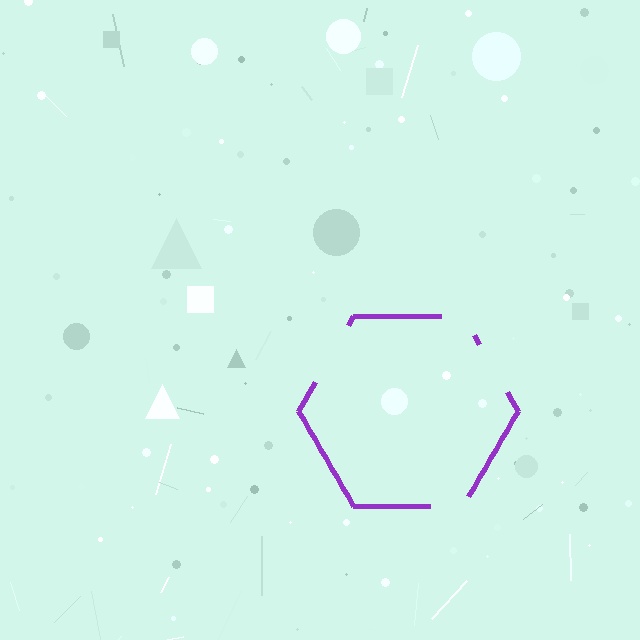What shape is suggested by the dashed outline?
The dashed outline suggests a hexagon.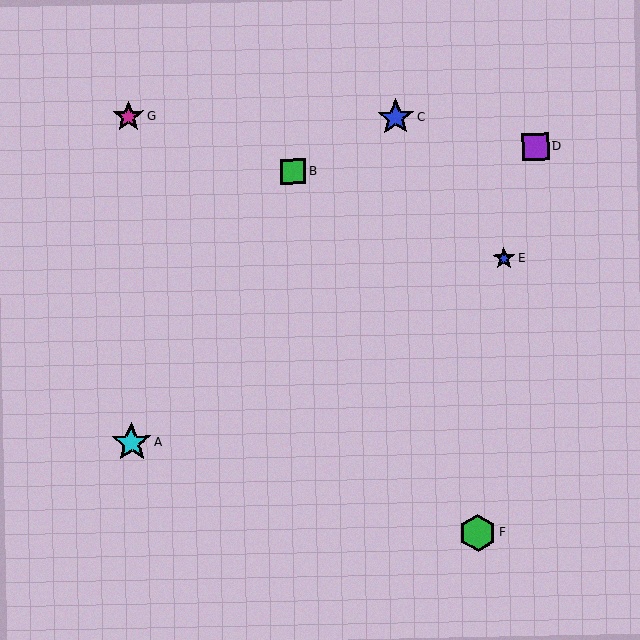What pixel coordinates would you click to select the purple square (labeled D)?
Click at (535, 147) to select the purple square D.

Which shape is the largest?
The cyan star (labeled A) is the largest.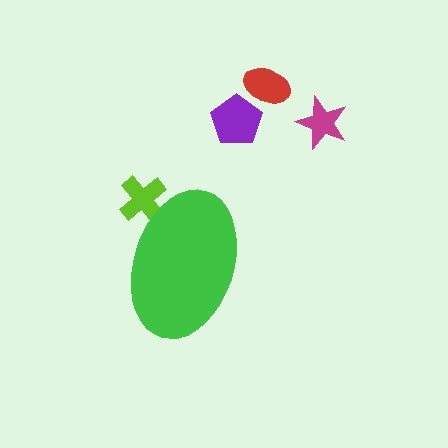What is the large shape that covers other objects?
A green ellipse.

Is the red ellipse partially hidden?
No, the red ellipse is fully visible.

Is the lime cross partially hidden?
Yes, the lime cross is partially hidden behind the green ellipse.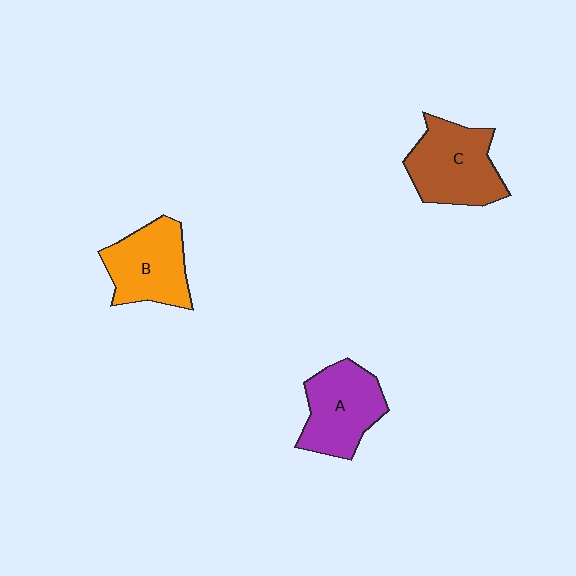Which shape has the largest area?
Shape C (brown).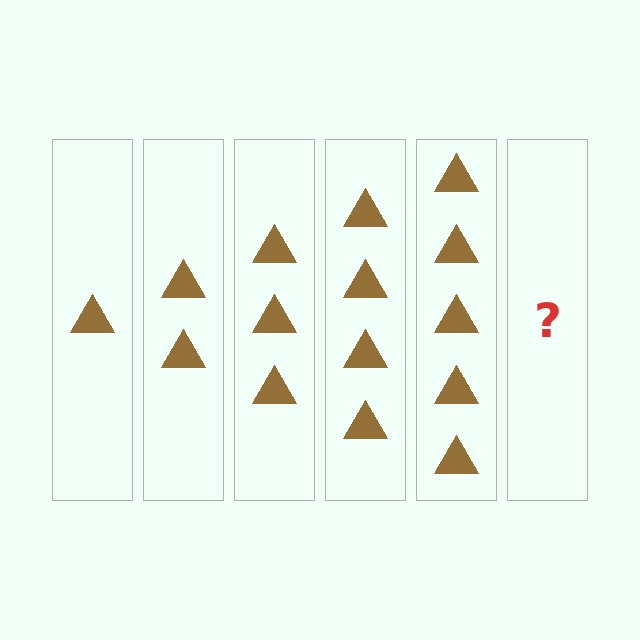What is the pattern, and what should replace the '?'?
The pattern is that each step adds one more triangle. The '?' should be 6 triangles.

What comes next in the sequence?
The next element should be 6 triangles.